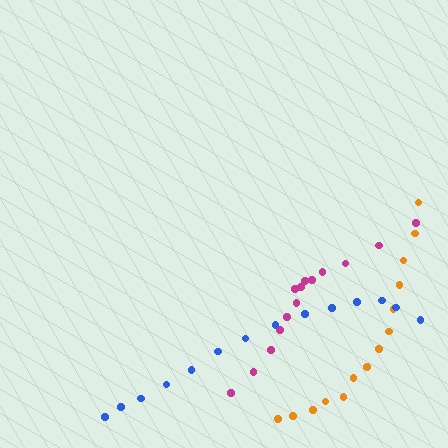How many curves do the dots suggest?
There are 3 distinct paths.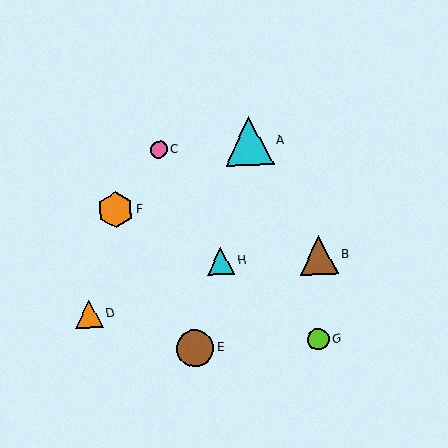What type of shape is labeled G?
Shape G is a lime circle.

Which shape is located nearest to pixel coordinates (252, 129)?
The cyan triangle (labeled A) at (249, 141) is nearest to that location.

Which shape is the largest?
The cyan triangle (labeled A) is the largest.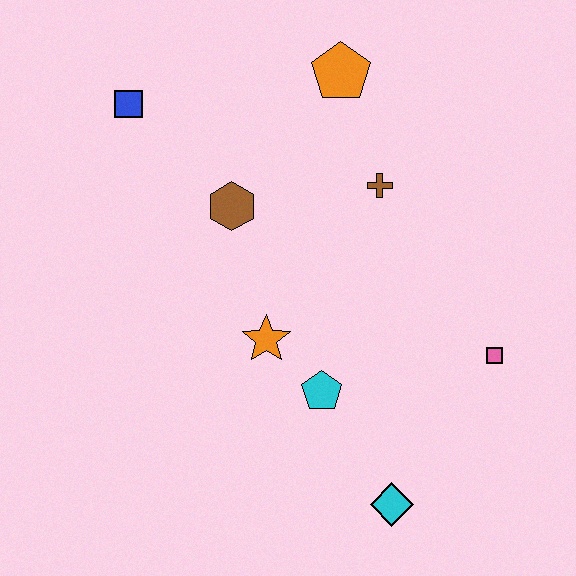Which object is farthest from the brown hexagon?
The cyan diamond is farthest from the brown hexagon.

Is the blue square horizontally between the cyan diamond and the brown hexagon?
No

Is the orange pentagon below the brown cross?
No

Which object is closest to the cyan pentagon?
The orange star is closest to the cyan pentagon.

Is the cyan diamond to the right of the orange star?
Yes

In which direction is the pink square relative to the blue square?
The pink square is to the right of the blue square.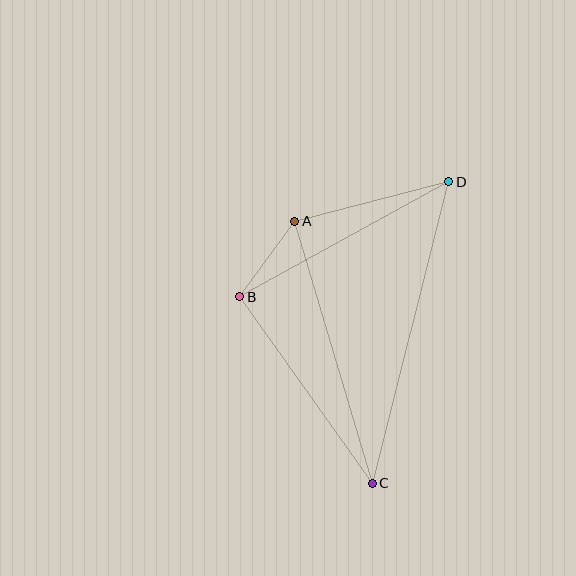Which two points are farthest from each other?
Points C and D are farthest from each other.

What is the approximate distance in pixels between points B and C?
The distance between B and C is approximately 229 pixels.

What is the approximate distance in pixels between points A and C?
The distance between A and C is approximately 273 pixels.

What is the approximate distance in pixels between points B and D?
The distance between B and D is approximately 238 pixels.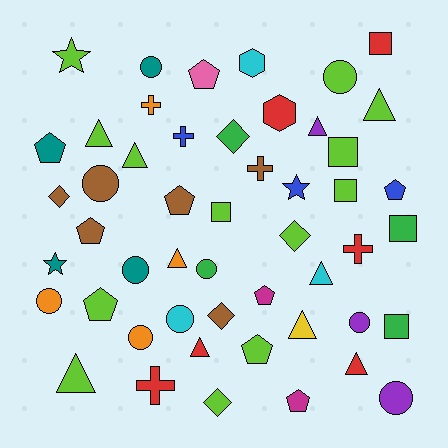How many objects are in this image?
There are 50 objects.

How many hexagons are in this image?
There are 2 hexagons.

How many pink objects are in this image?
There is 1 pink object.